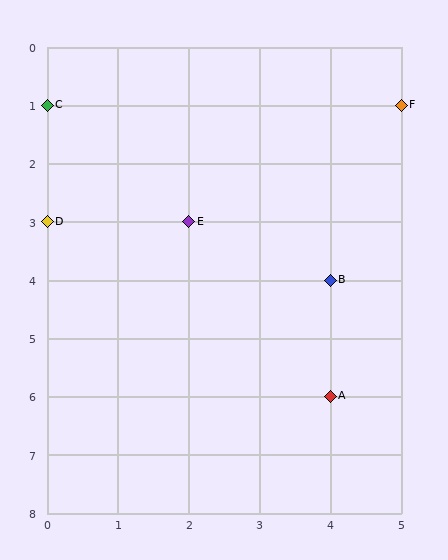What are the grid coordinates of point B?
Point B is at grid coordinates (4, 4).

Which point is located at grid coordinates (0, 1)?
Point C is at (0, 1).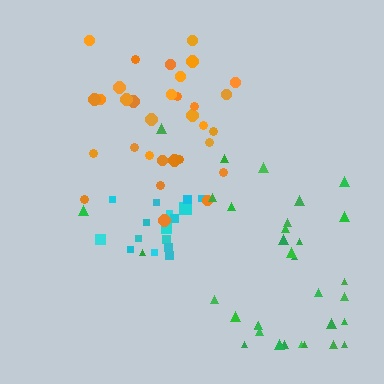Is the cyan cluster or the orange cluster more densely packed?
Cyan.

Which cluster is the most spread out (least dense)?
Green.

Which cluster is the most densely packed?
Cyan.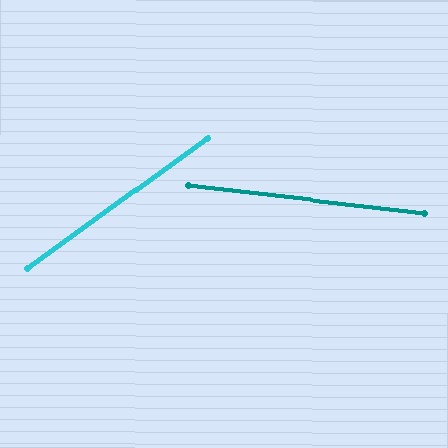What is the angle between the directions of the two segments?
Approximately 43 degrees.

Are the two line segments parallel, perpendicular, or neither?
Neither parallel nor perpendicular — they differ by about 43°.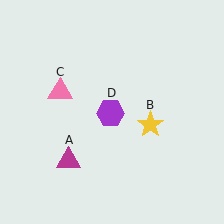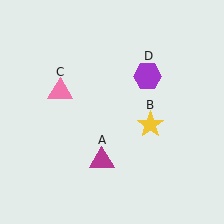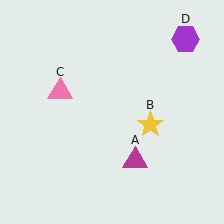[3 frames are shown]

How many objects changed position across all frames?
2 objects changed position: magenta triangle (object A), purple hexagon (object D).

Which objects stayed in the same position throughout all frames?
Yellow star (object B) and pink triangle (object C) remained stationary.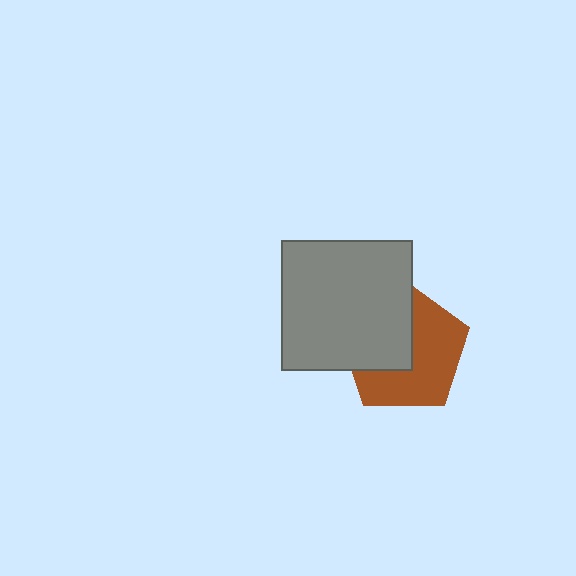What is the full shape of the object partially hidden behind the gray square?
The partially hidden object is a brown pentagon.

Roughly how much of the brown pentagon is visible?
About half of it is visible (roughly 56%).